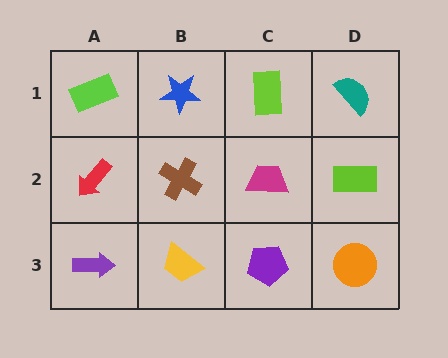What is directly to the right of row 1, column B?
A lime rectangle.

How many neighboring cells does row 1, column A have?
2.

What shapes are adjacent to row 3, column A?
A red arrow (row 2, column A), a yellow trapezoid (row 3, column B).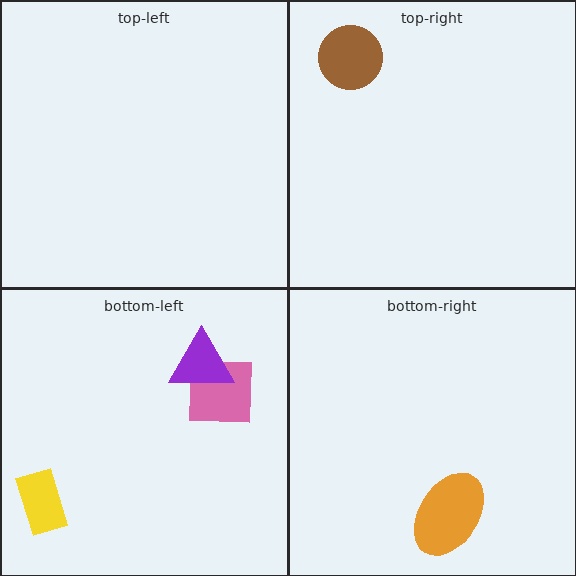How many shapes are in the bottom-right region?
1.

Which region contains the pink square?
The bottom-left region.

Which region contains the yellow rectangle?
The bottom-left region.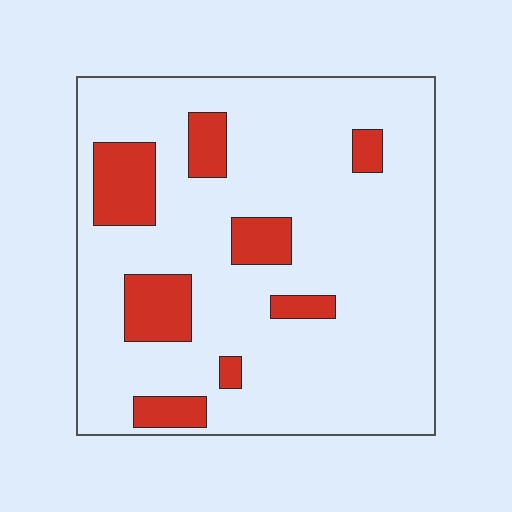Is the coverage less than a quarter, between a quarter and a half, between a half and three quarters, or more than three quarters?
Less than a quarter.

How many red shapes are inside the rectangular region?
8.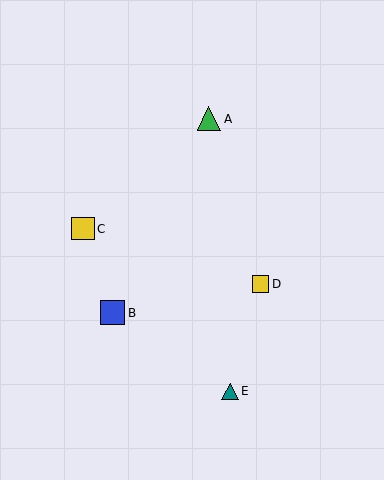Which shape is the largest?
The blue square (labeled B) is the largest.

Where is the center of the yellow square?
The center of the yellow square is at (261, 284).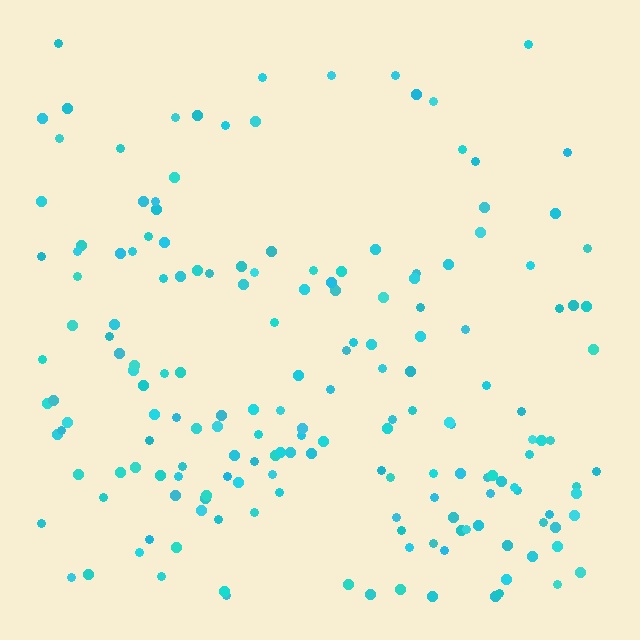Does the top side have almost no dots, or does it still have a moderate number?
Still a moderate number, just noticeably fewer than the bottom.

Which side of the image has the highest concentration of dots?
The bottom.